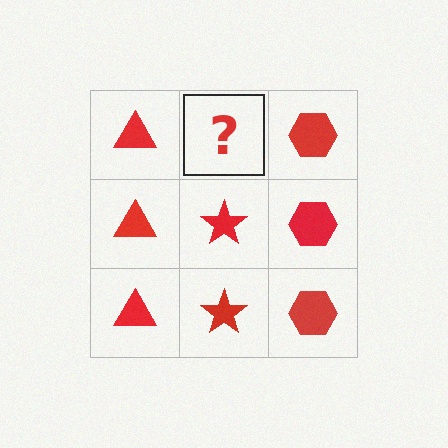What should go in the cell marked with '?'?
The missing cell should contain a red star.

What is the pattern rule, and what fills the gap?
The rule is that each column has a consistent shape. The gap should be filled with a red star.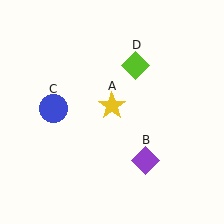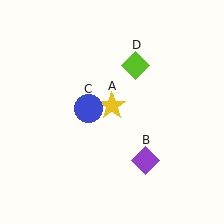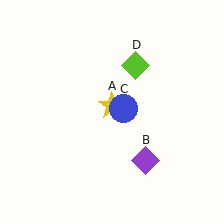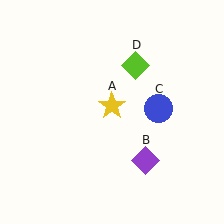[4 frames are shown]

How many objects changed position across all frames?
1 object changed position: blue circle (object C).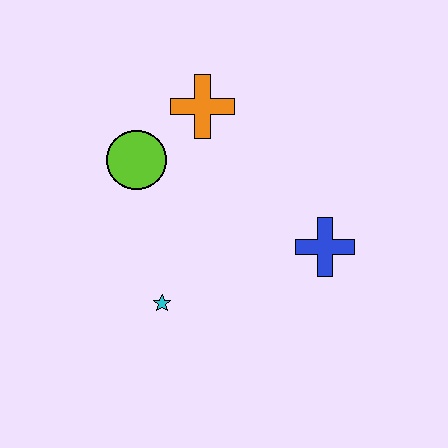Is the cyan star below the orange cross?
Yes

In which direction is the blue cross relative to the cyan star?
The blue cross is to the right of the cyan star.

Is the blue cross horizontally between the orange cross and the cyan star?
No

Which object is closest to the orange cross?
The lime circle is closest to the orange cross.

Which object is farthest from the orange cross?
The cyan star is farthest from the orange cross.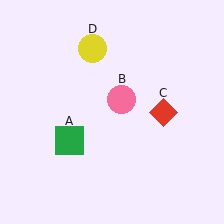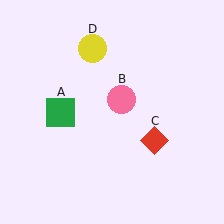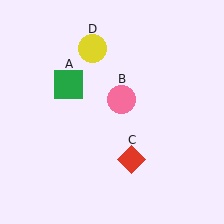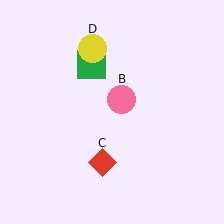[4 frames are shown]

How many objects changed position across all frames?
2 objects changed position: green square (object A), red diamond (object C).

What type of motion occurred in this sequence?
The green square (object A), red diamond (object C) rotated clockwise around the center of the scene.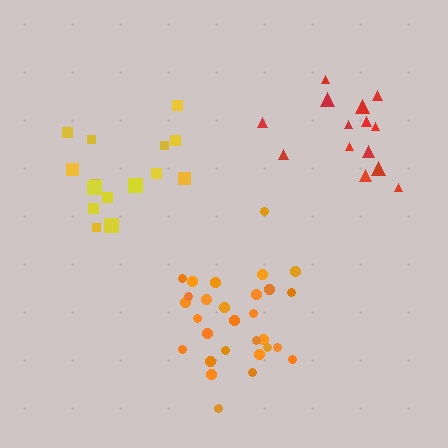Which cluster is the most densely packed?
Orange.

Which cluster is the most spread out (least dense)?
Yellow.